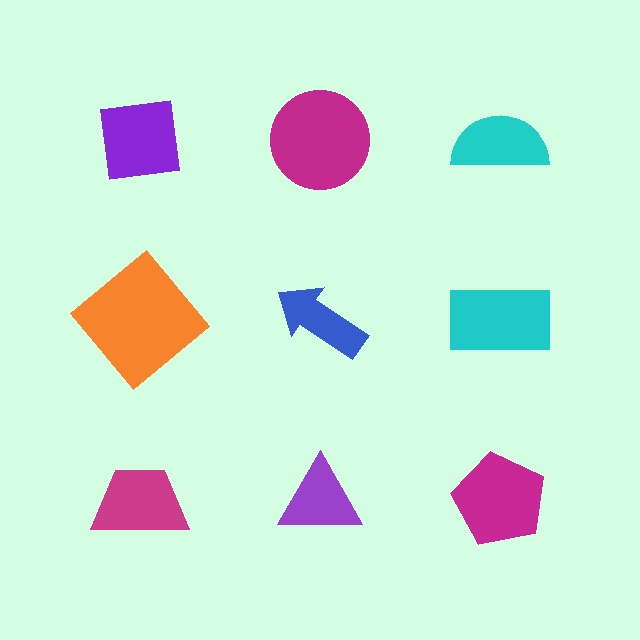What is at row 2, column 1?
An orange diamond.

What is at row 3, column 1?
A magenta trapezoid.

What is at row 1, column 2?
A magenta circle.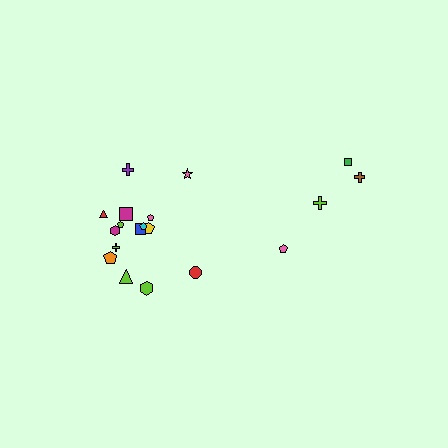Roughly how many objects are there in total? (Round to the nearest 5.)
Roughly 20 objects in total.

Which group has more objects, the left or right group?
The left group.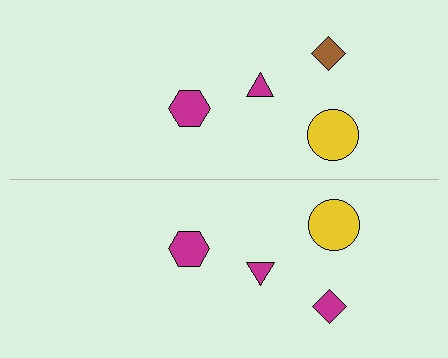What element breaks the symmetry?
The magenta diamond on the bottom side breaks the symmetry — its mirror counterpart is brown.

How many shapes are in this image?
There are 8 shapes in this image.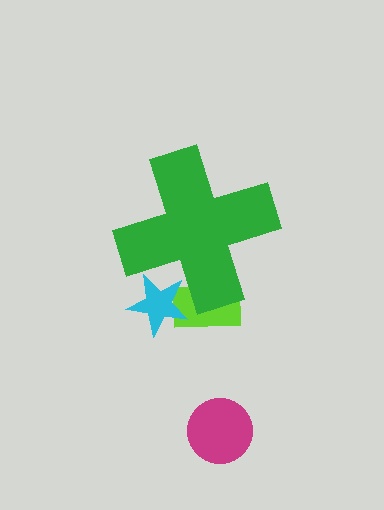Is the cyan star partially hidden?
Yes, the cyan star is partially hidden behind the green cross.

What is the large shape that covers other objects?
A green cross.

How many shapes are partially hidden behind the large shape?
2 shapes are partially hidden.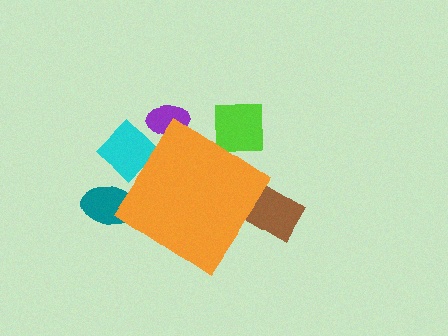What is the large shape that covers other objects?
An orange diamond.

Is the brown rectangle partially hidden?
Yes, the brown rectangle is partially hidden behind the orange diamond.